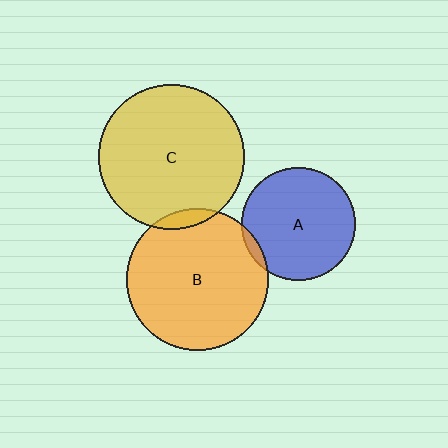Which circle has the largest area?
Circle C (yellow).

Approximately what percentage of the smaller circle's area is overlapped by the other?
Approximately 5%.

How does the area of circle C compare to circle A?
Approximately 1.6 times.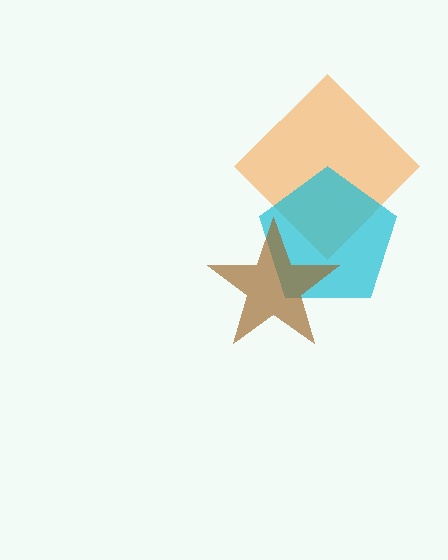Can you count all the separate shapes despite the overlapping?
Yes, there are 3 separate shapes.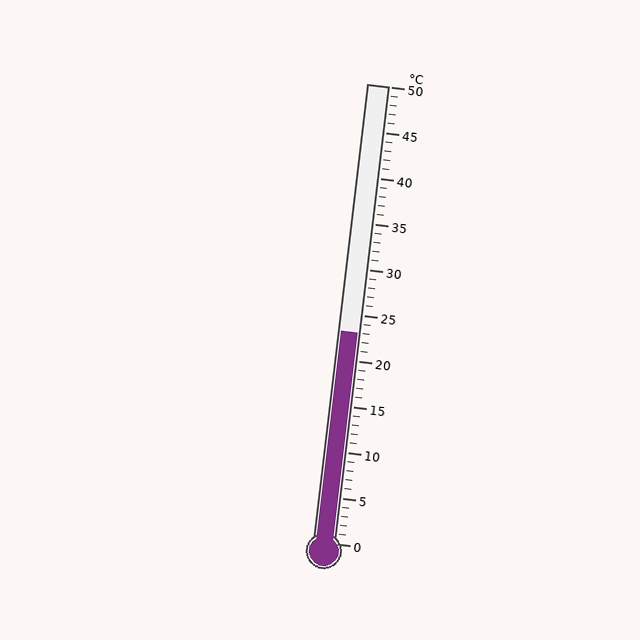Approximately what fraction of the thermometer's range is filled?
The thermometer is filled to approximately 45% of its range.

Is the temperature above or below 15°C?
The temperature is above 15°C.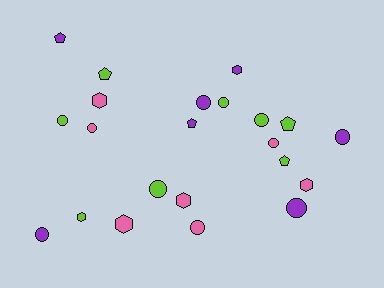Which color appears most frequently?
Lime, with 8 objects.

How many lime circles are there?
There are 4 lime circles.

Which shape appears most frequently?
Circle, with 11 objects.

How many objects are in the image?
There are 22 objects.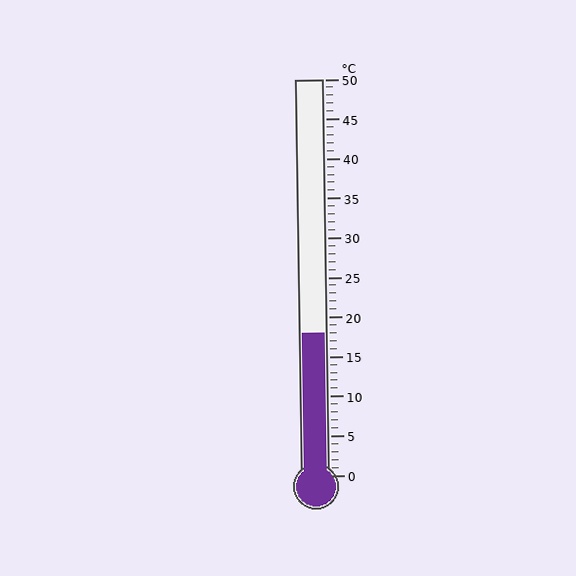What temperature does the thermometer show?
The thermometer shows approximately 18°C.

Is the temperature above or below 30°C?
The temperature is below 30°C.